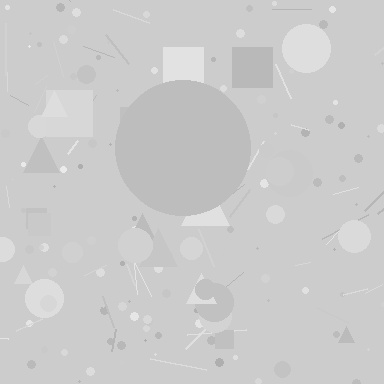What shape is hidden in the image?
A circle is hidden in the image.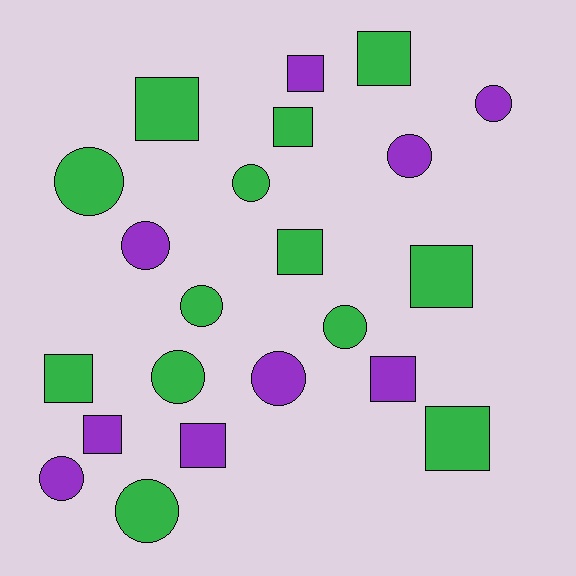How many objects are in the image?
There are 22 objects.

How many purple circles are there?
There are 5 purple circles.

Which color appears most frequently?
Green, with 13 objects.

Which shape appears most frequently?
Circle, with 11 objects.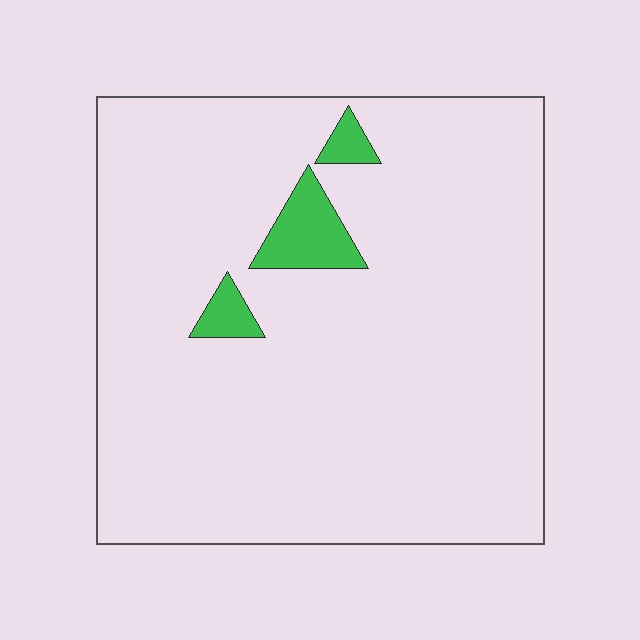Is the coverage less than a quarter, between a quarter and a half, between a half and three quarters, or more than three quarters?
Less than a quarter.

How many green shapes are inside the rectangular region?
3.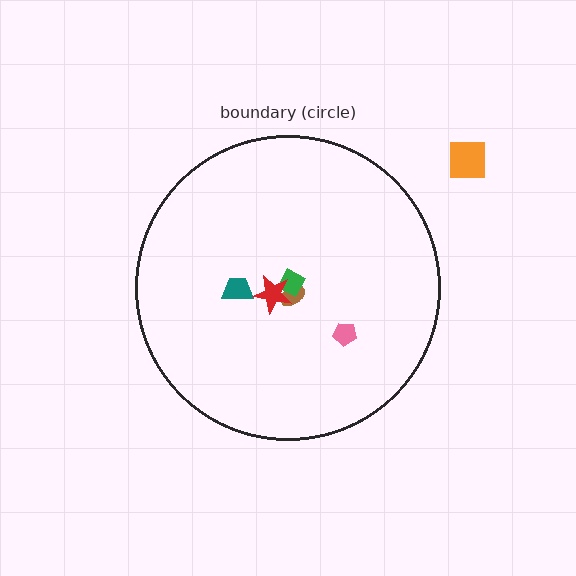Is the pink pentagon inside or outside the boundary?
Inside.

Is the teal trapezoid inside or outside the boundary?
Inside.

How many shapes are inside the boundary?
5 inside, 1 outside.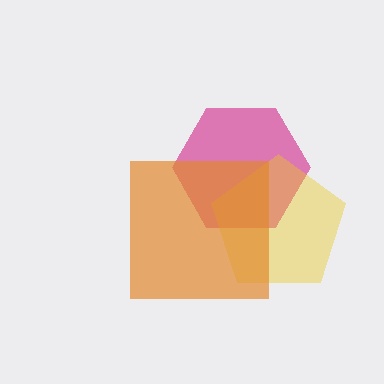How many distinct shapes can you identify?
There are 3 distinct shapes: a magenta hexagon, a yellow pentagon, an orange square.